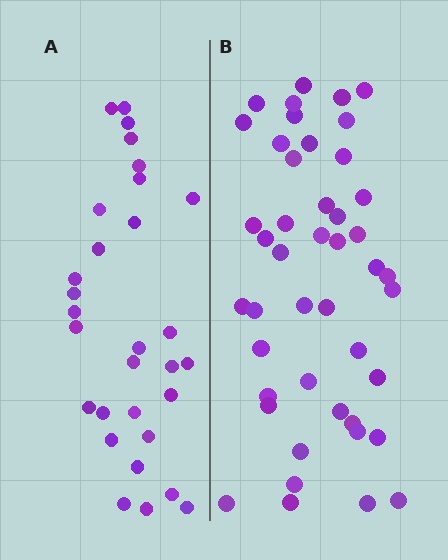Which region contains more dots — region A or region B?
Region B (the right region) has more dots.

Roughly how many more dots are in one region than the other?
Region B has approximately 15 more dots than region A.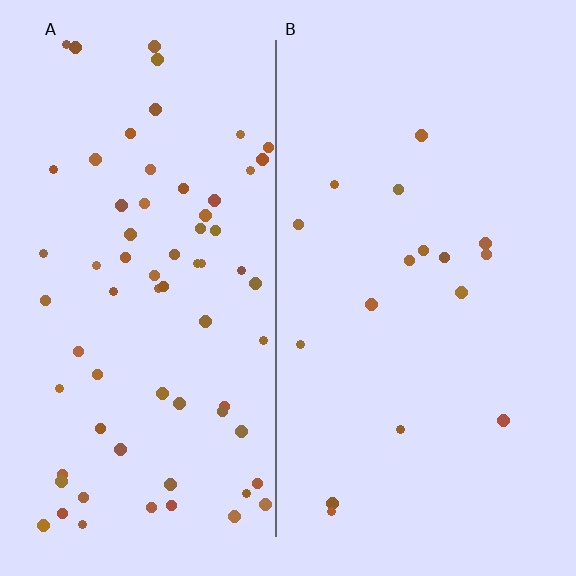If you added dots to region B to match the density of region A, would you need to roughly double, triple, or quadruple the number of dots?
Approximately quadruple.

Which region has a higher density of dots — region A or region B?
A (the left).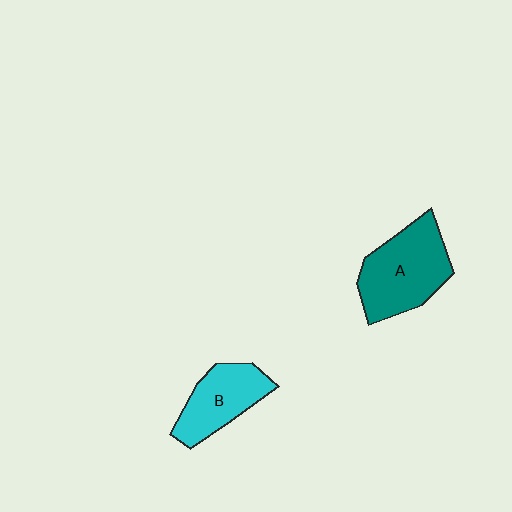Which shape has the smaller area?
Shape B (cyan).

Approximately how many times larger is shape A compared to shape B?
Approximately 1.4 times.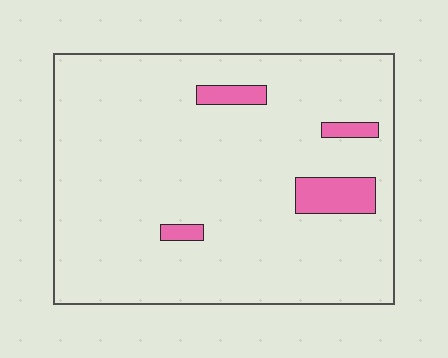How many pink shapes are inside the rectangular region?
4.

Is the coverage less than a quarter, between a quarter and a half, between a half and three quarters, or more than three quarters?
Less than a quarter.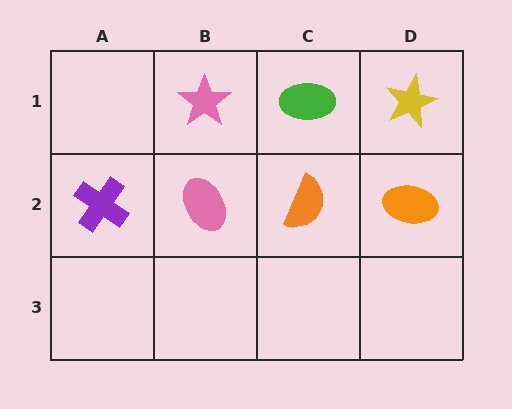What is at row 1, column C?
A green ellipse.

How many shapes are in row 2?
4 shapes.